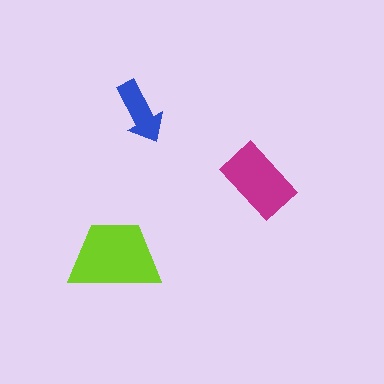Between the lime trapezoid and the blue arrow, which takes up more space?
The lime trapezoid.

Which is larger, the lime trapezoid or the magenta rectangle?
The lime trapezoid.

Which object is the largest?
The lime trapezoid.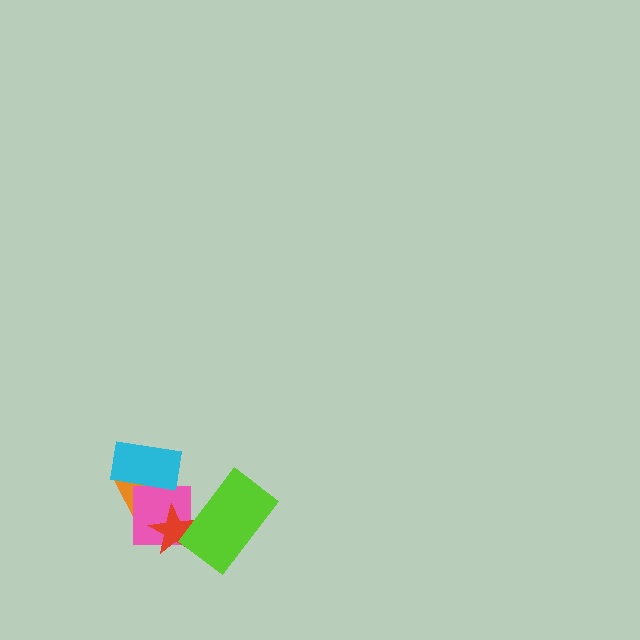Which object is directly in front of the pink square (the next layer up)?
The red star is directly in front of the pink square.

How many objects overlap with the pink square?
4 objects overlap with the pink square.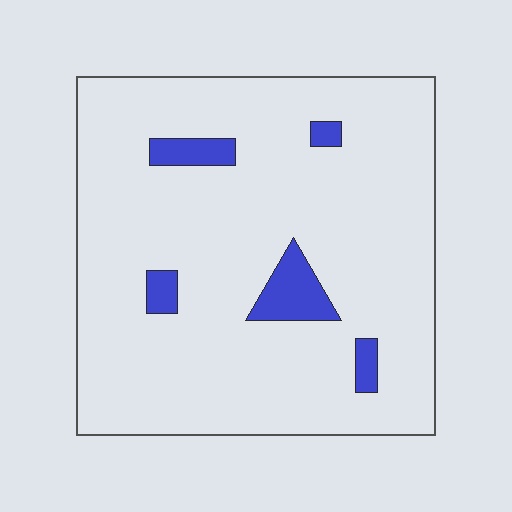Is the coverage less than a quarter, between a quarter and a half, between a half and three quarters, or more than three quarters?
Less than a quarter.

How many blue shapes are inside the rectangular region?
5.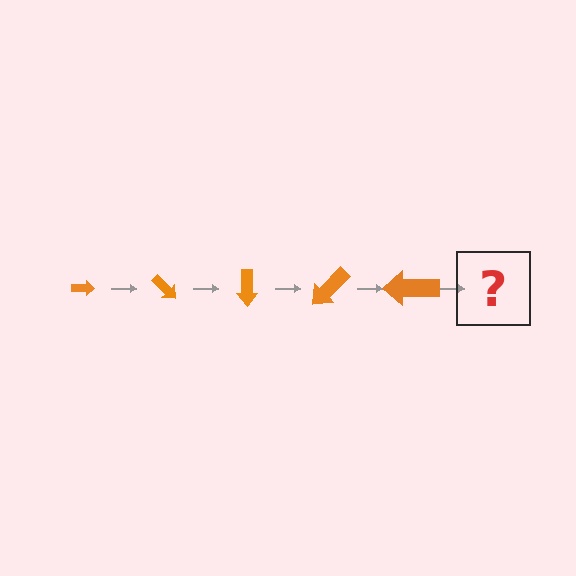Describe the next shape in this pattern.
It should be an arrow, larger than the previous one and rotated 225 degrees from the start.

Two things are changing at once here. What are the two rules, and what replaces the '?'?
The two rules are that the arrow grows larger each step and it rotates 45 degrees each step. The '?' should be an arrow, larger than the previous one and rotated 225 degrees from the start.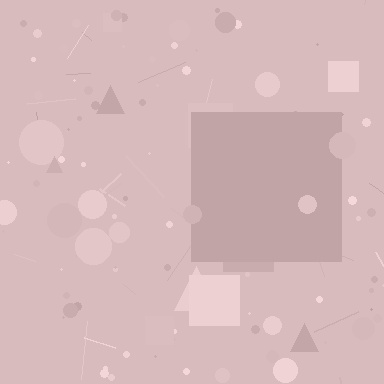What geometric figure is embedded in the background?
A square is embedded in the background.